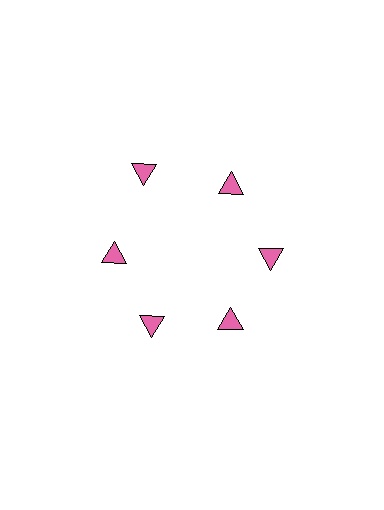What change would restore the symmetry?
The symmetry would be restored by moving it inward, back onto the ring so that all 6 triangles sit at equal angles and equal distance from the center.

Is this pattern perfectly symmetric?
No. The 6 pink triangles are arranged in a ring, but one element near the 11 o'clock position is pushed outward from the center, breaking the 6-fold rotational symmetry.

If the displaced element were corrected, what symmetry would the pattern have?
It would have 6-fold rotational symmetry — the pattern would map onto itself every 60 degrees.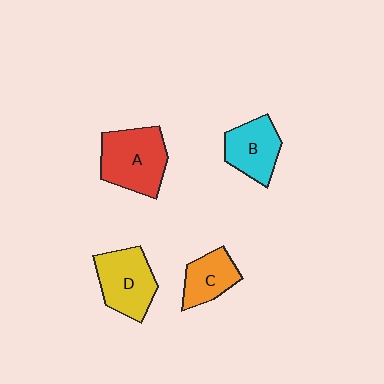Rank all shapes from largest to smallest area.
From largest to smallest: A (red), D (yellow), B (cyan), C (orange).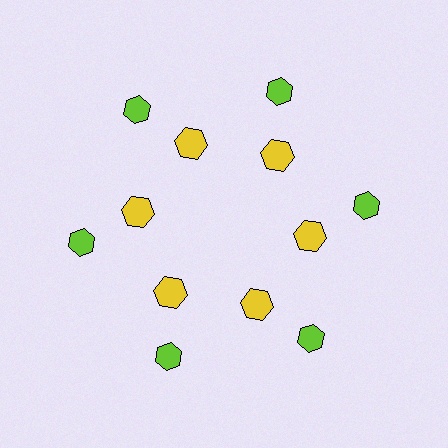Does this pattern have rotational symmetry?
Yes, this pattern has 6-fold rotational symmetry. It looks the same after rotating 60 degrees around the center.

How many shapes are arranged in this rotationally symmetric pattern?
There are 12 shapes, arranged in 6 groups of 2.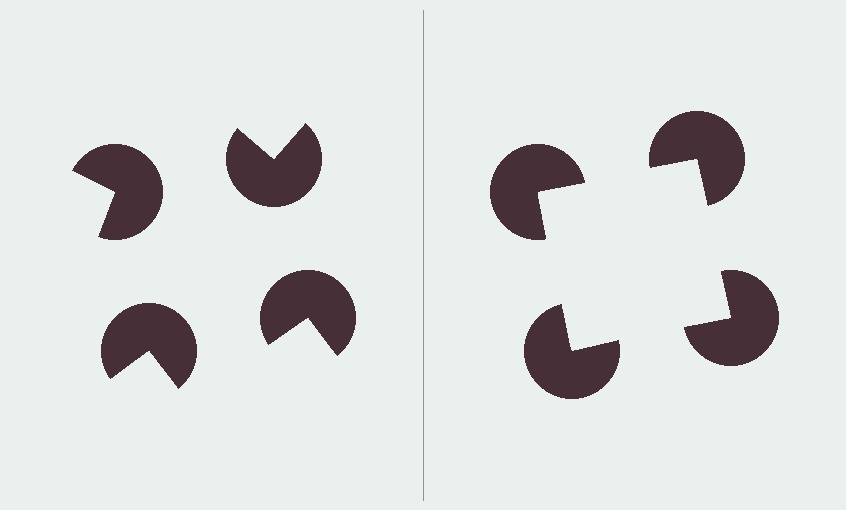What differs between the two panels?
The pac-man discs are positioned identically on both sides; only the wedge orientations differ. On the right they align to a square; on the left they are misaligned.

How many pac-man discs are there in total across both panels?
8 — 4 on each side.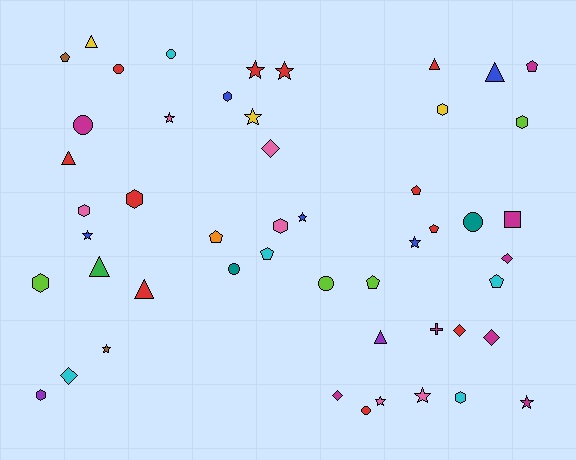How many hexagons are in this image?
There are 9 hexagons.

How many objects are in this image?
There are 50 objects.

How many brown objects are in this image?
There are 2 brown objects.